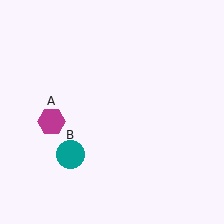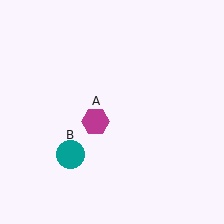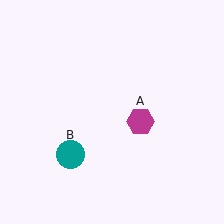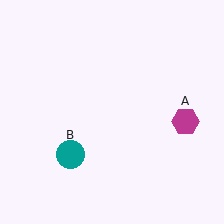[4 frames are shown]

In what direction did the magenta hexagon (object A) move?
The magenta hexagon (object A) moved right.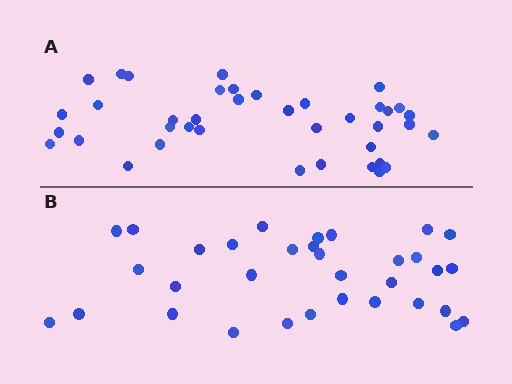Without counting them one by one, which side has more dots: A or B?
Region A (the top region) has more dots.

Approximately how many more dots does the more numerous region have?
Region A has about 6 more dots than region B.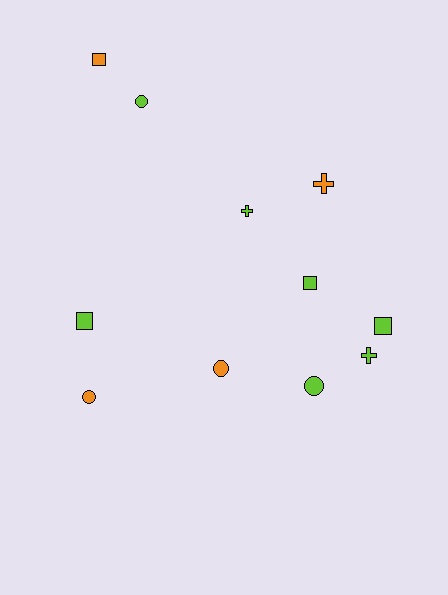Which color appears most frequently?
Lime, with 7 objects.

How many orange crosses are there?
There is 1 orange cross.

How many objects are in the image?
There are 11 objects.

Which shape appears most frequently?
Square, with 4 objects.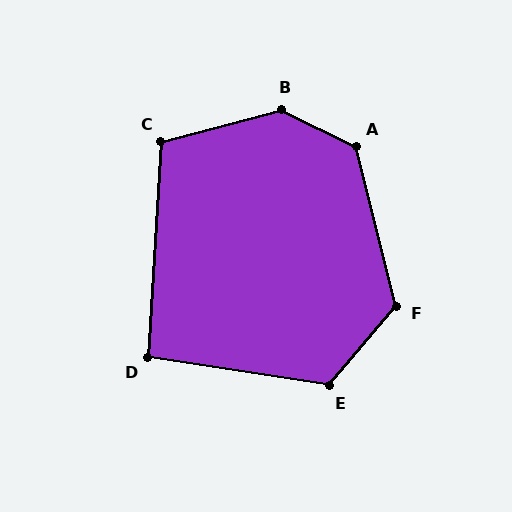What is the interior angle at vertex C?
Approximately 109 degrees (obtuse).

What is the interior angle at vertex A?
Approximately 130 degrees (obtuse).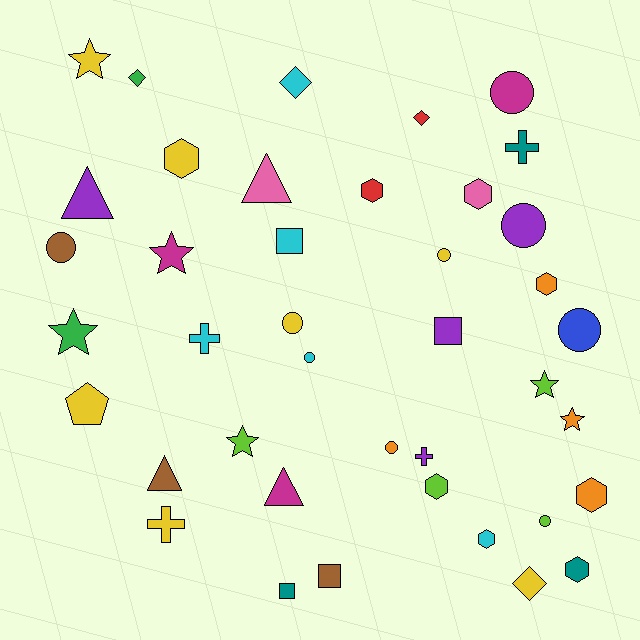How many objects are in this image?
There are 40 objects.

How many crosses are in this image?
There are 4 crosses.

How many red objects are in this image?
There are 2 red objects.